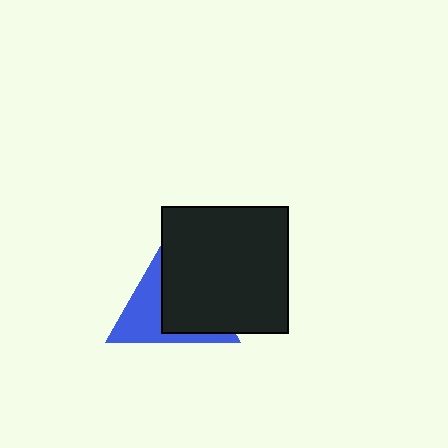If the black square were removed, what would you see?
You would see the complete blue triangle.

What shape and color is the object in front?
The object in front is a black square.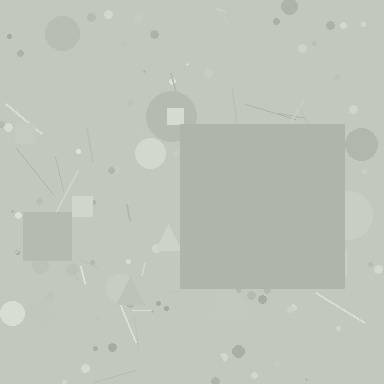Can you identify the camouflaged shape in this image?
The camouflaged shape is a square.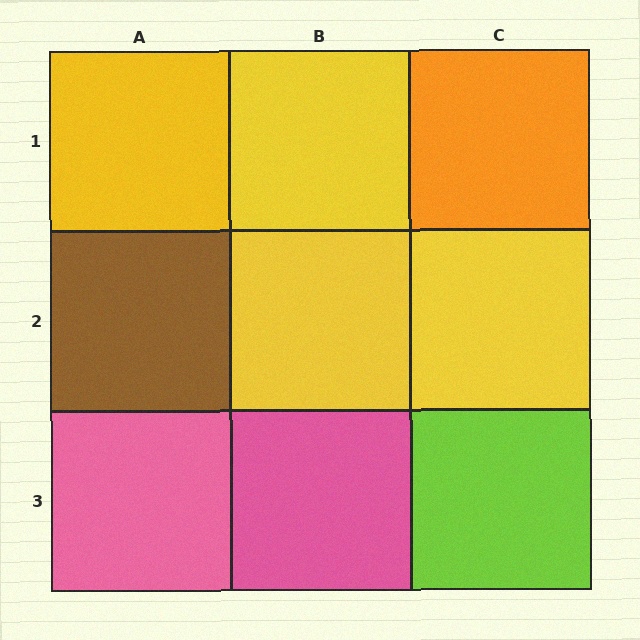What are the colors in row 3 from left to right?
Pink, pink, lime.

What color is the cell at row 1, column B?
Yellow.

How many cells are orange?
1 cell is orange.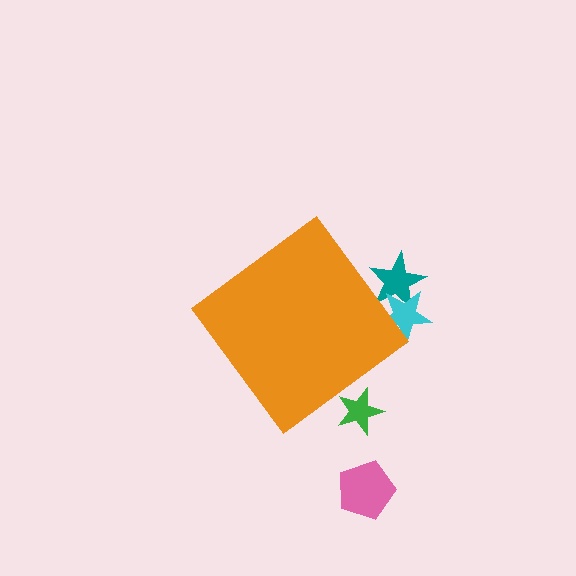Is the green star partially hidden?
Yes, the green star is partially hidden behind the orange diamond.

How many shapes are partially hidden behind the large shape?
3 shapes are partially hidden.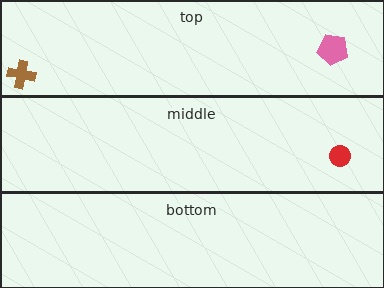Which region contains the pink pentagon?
The top region.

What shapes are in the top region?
The pink pentagon, the brown cross.